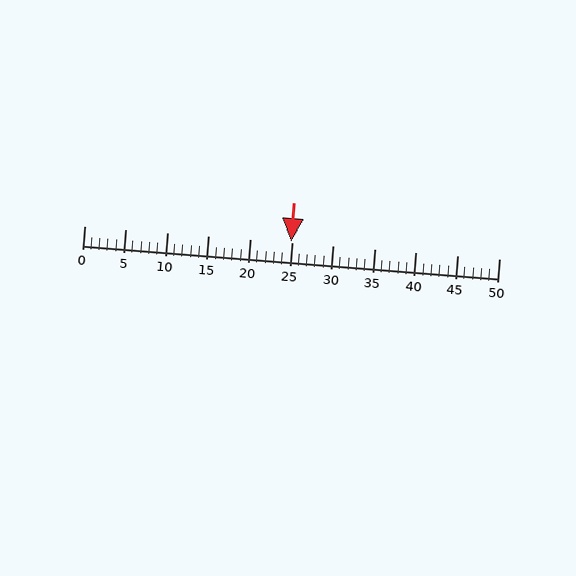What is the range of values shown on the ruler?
The ruler shows values from 0 to 50.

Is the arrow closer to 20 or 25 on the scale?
The arrow is closer to 25.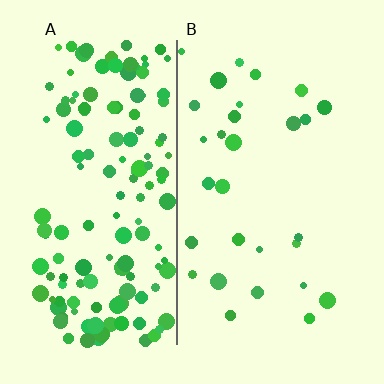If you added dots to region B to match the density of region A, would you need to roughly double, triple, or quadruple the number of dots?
Approximately quadruple.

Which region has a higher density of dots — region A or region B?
A (the left).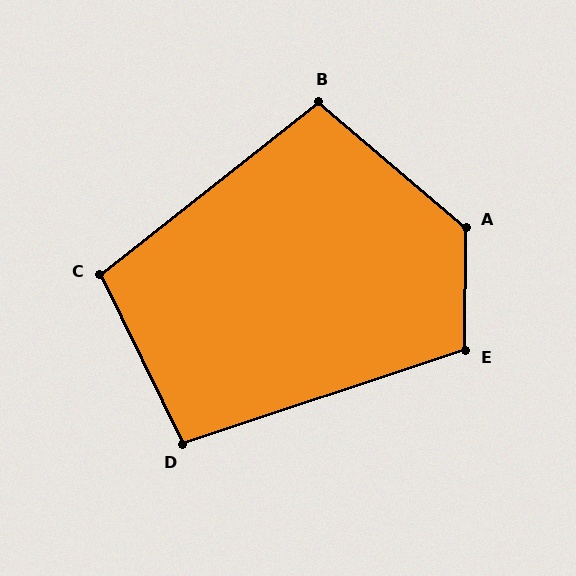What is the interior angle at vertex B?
Approximately 102 degrees (obtuse).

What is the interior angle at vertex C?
Approximately 102 degrees (obtuse).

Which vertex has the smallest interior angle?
D, at approximately 98 degrees.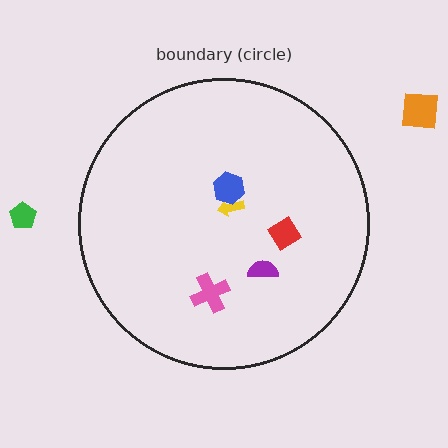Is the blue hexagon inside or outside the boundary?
Inside.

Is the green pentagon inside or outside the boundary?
Outside.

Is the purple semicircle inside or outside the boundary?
Inside.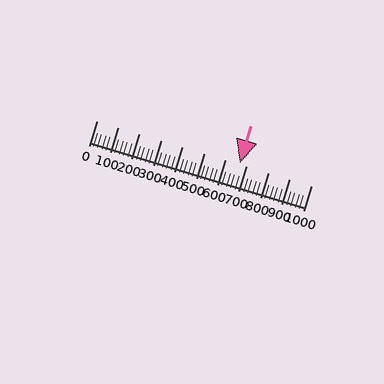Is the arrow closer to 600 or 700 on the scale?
The arrow is closer to 700.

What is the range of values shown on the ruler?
The ruler shows values from 0 to 1000.